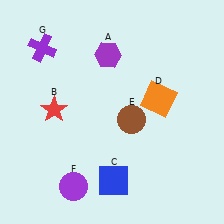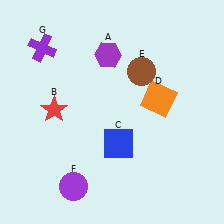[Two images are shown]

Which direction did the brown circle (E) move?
The brown circle (E) moved up.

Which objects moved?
The objects that moved are: the blue square (C), the brown circle (E).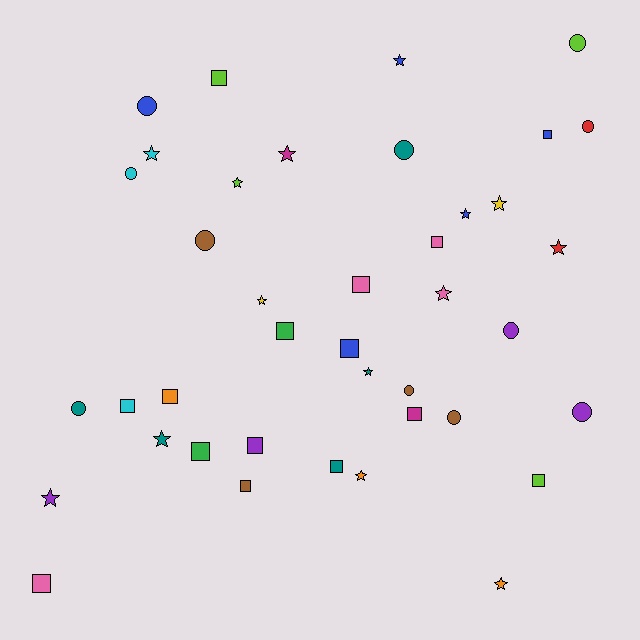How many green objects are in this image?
There are 2 green objects.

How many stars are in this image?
There are 14 stars.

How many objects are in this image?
There are 40 objects.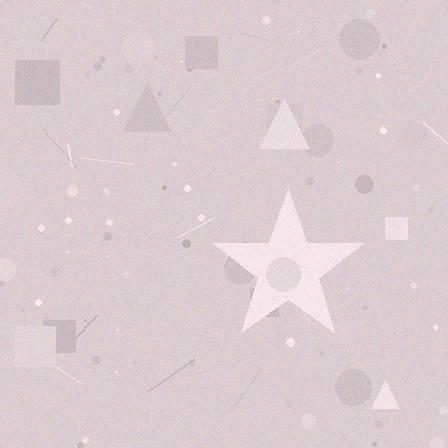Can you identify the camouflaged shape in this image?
The camouflaged shape is a star.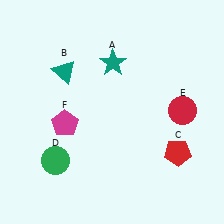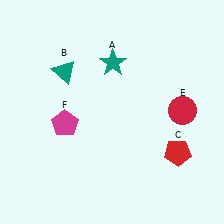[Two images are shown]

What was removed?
The green circle (D) was removed in Image 2.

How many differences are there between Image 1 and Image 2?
There is 1 difference between the two images.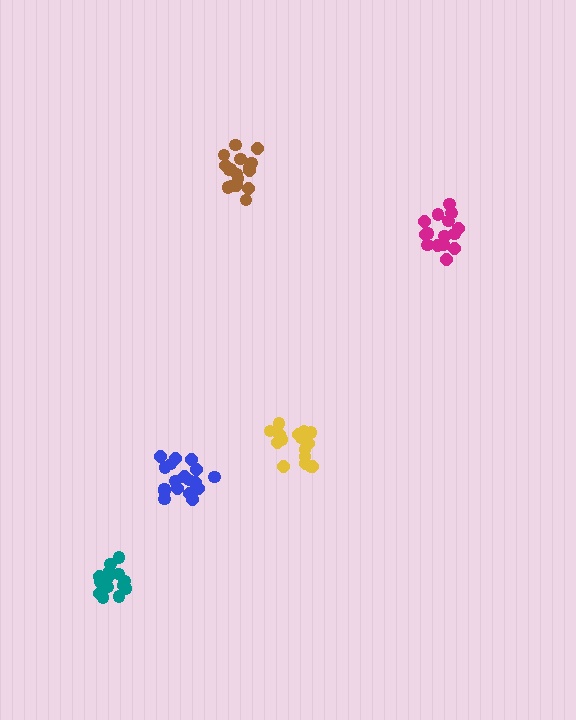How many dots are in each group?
Group 1: 16 dots, Group 2: 17 dots, Group 3: 19 dots, Group 4: 16 dots, Group 5: 14 dots (82 total).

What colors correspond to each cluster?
The clusters are colored: yellow, brown, blue, magenta, teal.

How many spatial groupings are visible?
There are 5 spatial groupings.